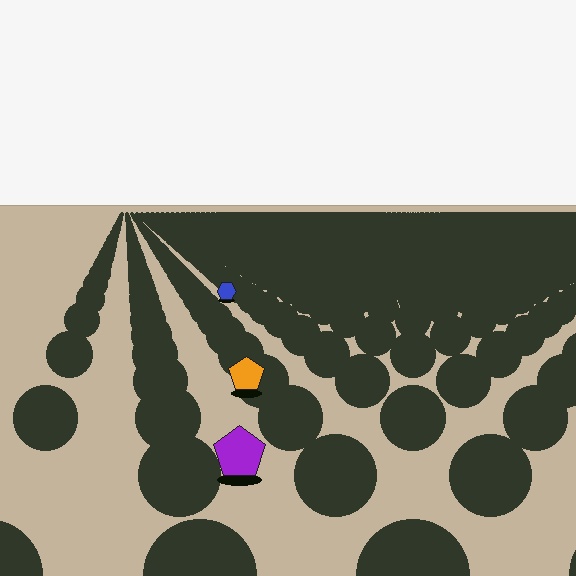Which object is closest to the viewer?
The purple pentagon is closest. The texture marks near it are larger and more spread out.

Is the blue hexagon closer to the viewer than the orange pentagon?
No. The orange pentagon is closer — you can tell from the texture gradient: the ground texture is coarser near it.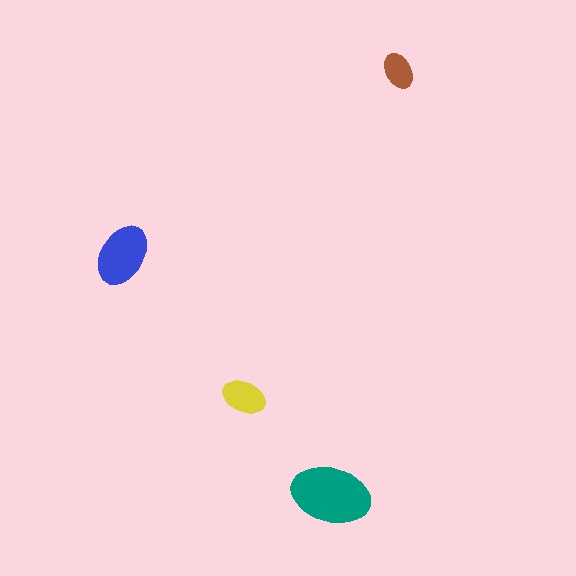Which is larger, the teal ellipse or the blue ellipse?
The teal one.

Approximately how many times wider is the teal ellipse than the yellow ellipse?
About 2 times wider.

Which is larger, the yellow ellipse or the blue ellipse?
The blue one.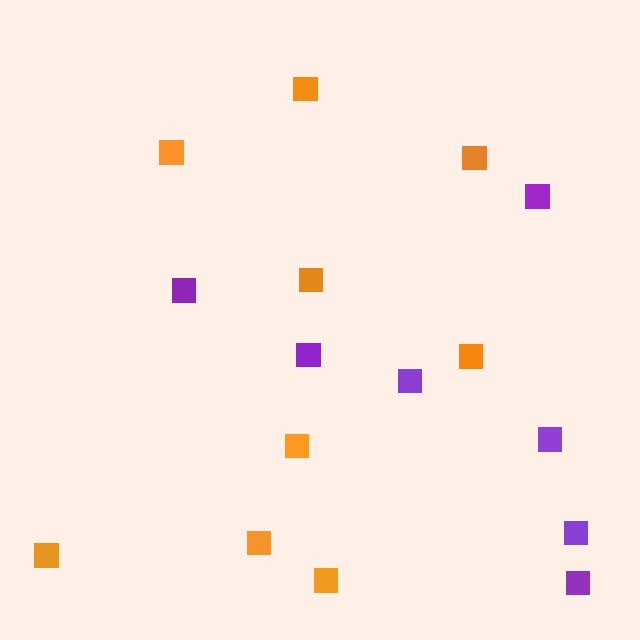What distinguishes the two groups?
There are 2 groups: one group of orange squares (9) and one group of purple squares (7).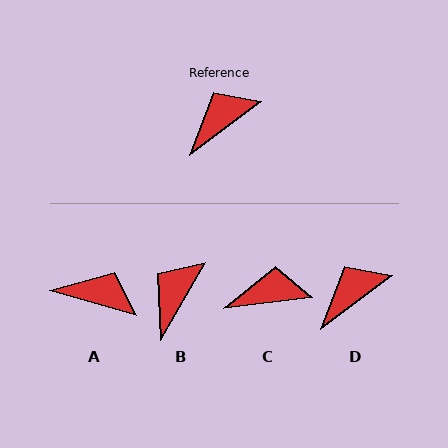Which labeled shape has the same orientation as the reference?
D.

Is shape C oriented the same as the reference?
No, it is off by about 30 degrees.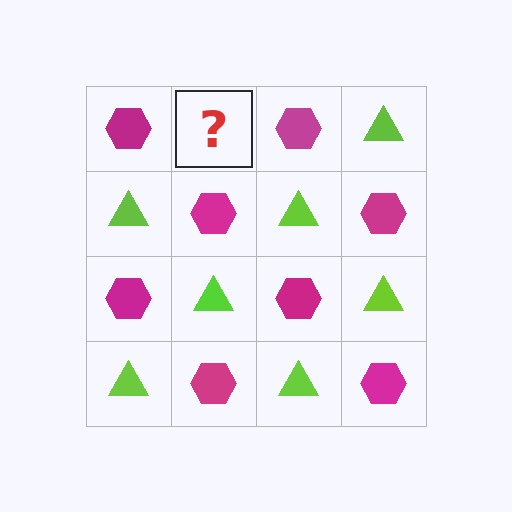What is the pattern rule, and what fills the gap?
The rule is that it alternates magenta hexagon and lime triangle in a checkerboard pattern. The gap should be filled with a lime triangle.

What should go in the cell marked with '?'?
The missing cell should contain a lime triangle.